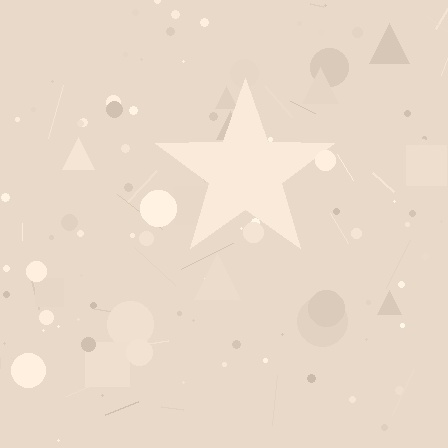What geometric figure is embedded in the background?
A star is embedded in the background.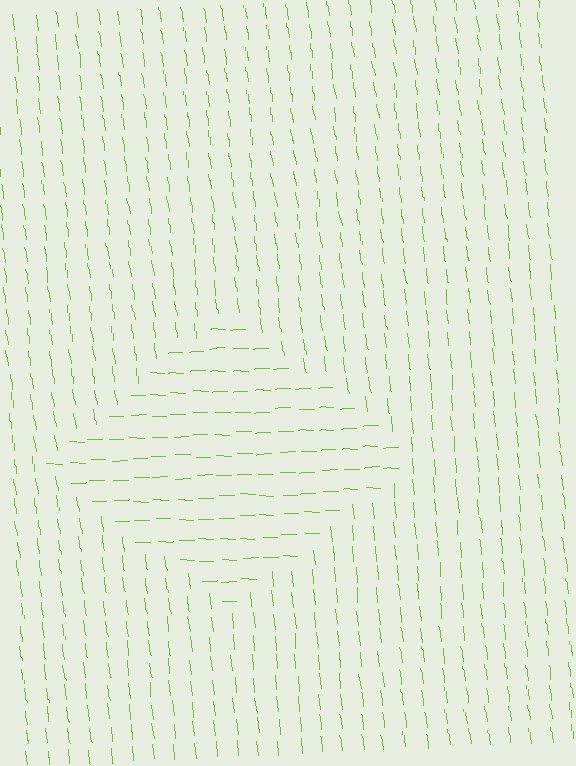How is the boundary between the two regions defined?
The boundary is defined purely by a change in line orientation (approximately 84 degrees difference). All lines are the same color and thickness.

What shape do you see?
I see a diamond.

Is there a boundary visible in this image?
Yes, there is a texture boundary formed by a change in line orientation.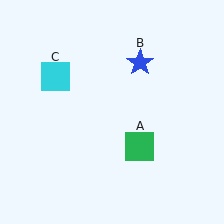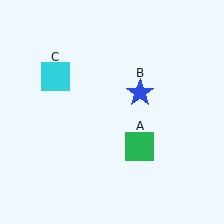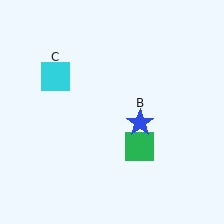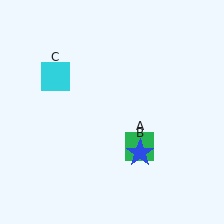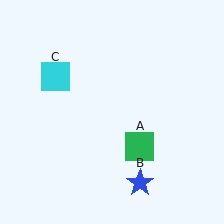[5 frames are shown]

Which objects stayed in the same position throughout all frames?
Green square (object A) and cyan square (object C) remained stationary.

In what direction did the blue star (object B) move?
The blue star (object B) moved down.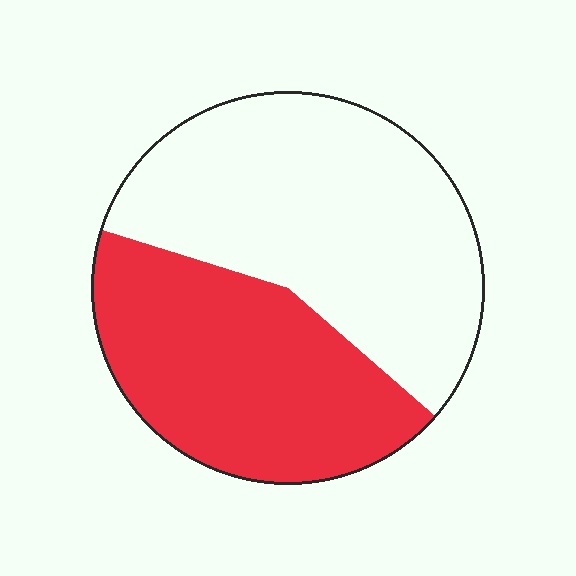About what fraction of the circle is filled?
About two fifths (2/5).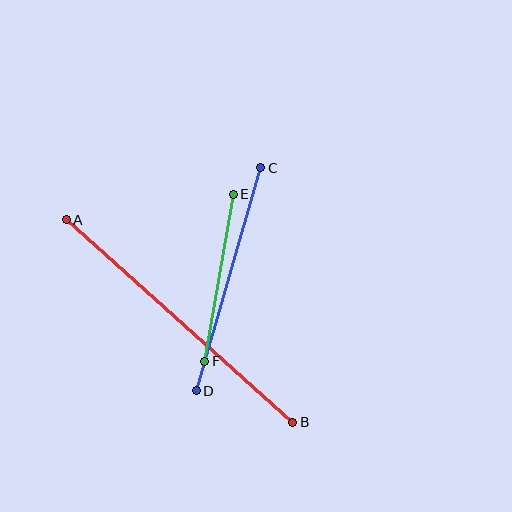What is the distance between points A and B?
The distance is approximately 304 pixels.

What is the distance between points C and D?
The distance is approximately 232 pixels.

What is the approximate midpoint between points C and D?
The midpoint is at approximately (229, 279) pixels.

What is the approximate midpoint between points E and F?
The midpoint is at approximately (219, 278) pixels.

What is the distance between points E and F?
The distance is approximately 169 pixels.